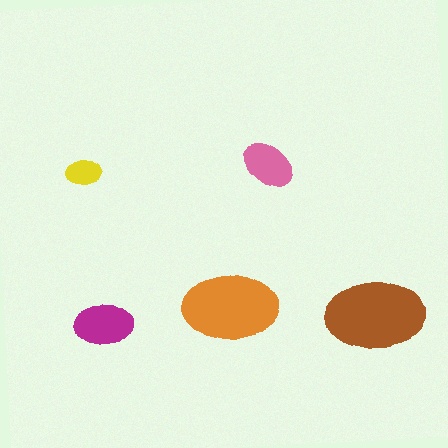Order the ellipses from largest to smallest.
the brown one, the orange one, the magenta one, the pink one, the yellow one.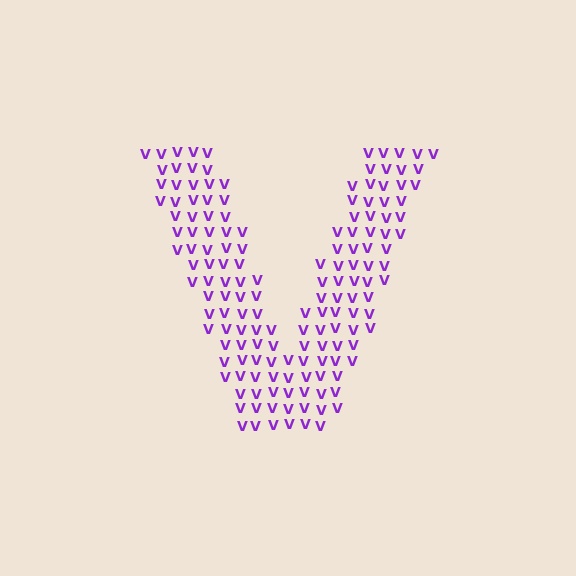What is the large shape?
The large shape is the letter V.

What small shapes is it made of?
It is made of small letter V's.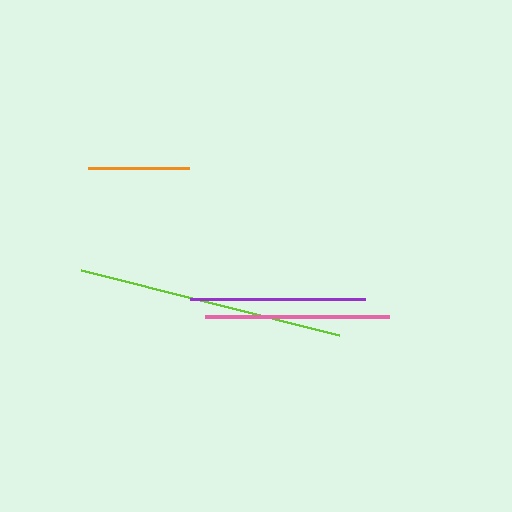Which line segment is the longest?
The lime line is the longest at approximately 266 pixels.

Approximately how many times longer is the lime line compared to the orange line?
The lime line is approximately 2.6 times the length of the orange line.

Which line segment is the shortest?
The orange line is the shortest at approximately 101 pixels.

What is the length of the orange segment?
The orange segment is approximately 101 pixels long.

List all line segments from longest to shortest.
From longest to shortest: lime, pink, purple, orange.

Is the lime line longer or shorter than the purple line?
The lime line is longer than the purple line.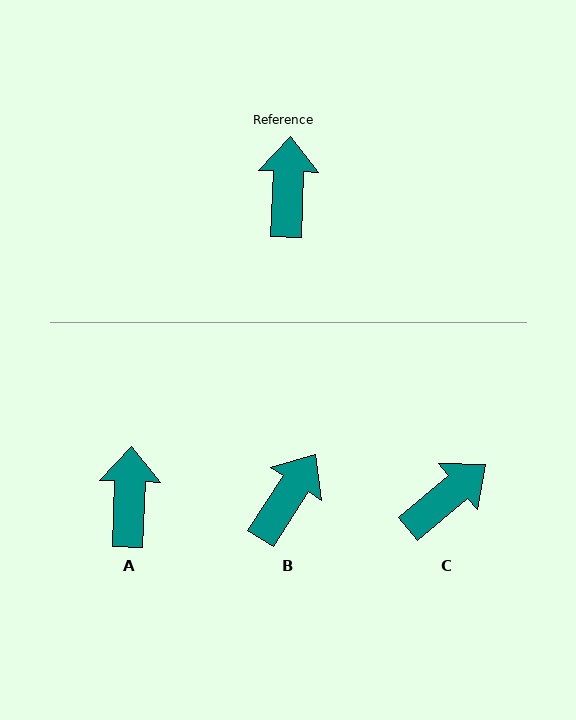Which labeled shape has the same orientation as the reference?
A.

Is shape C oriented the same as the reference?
No, it is off by about 48 degrees.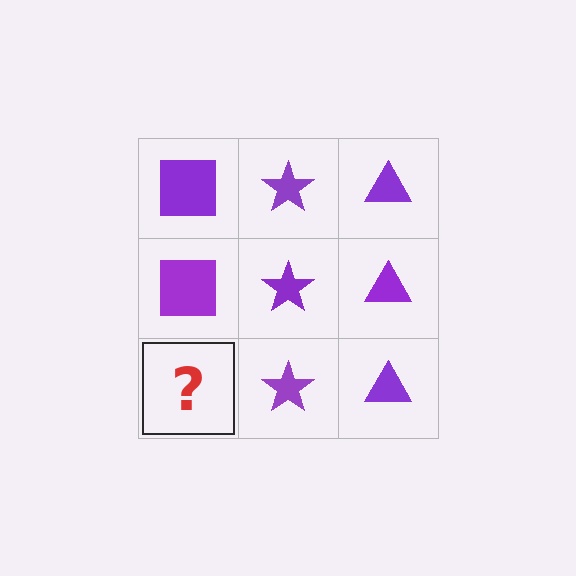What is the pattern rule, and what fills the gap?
The rule is that each column has a consistent shape. The gap should be filled with a purple square.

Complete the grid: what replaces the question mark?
The question mark should be replaced with a purple square.